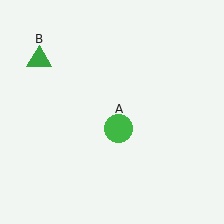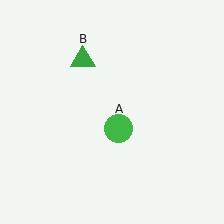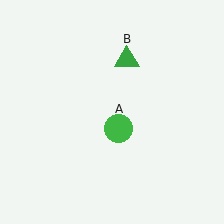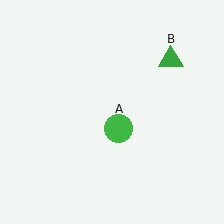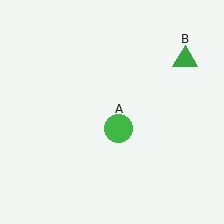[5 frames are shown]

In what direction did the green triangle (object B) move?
The green triangle (object B) moved right.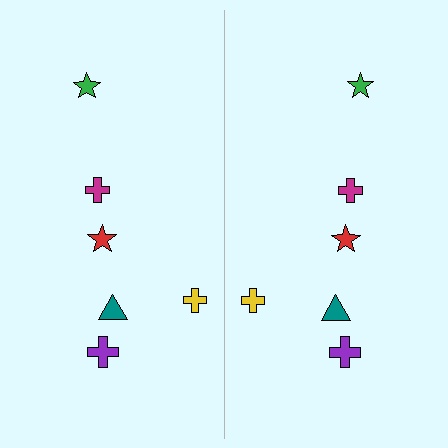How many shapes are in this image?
There are 12 shapes in this image.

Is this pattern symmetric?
Yes, this pattern has bilateral (reflection) symmetry.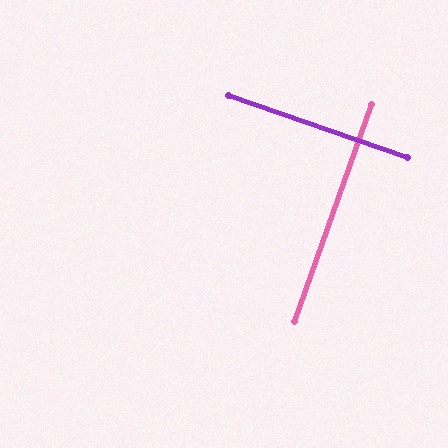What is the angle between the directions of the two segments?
Approximately 90 degrees.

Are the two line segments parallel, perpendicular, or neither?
Perpendicular — they meet at approximately 90°.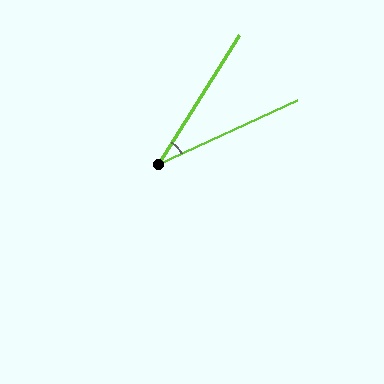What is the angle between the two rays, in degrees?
Approximately 33 degrees.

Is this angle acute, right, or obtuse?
It is acute.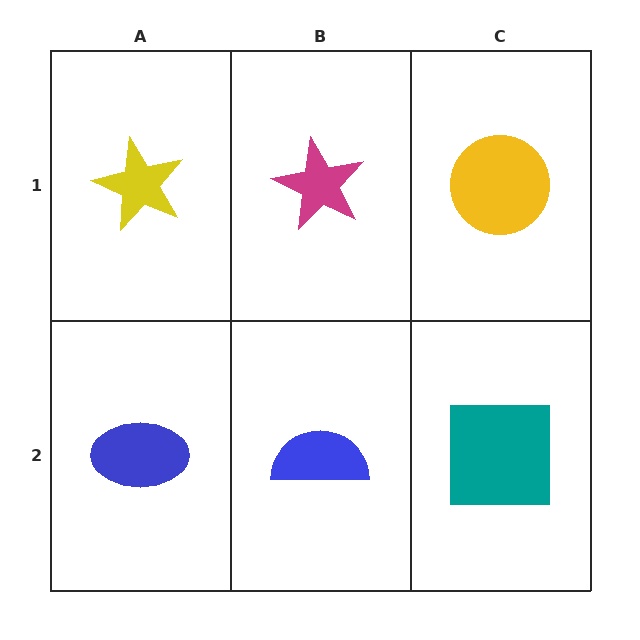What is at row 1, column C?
A yellow circle.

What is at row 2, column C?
A teal square.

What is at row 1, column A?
A yellow star.